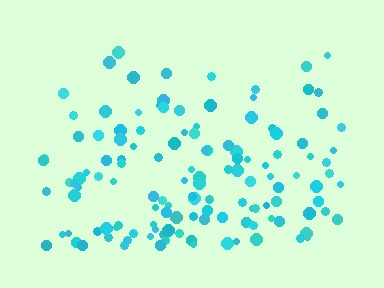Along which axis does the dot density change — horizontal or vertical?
Vertical.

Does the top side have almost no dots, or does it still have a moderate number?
Still a moderate number, just noticeably fewer than the bottom.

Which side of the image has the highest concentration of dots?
The bottom.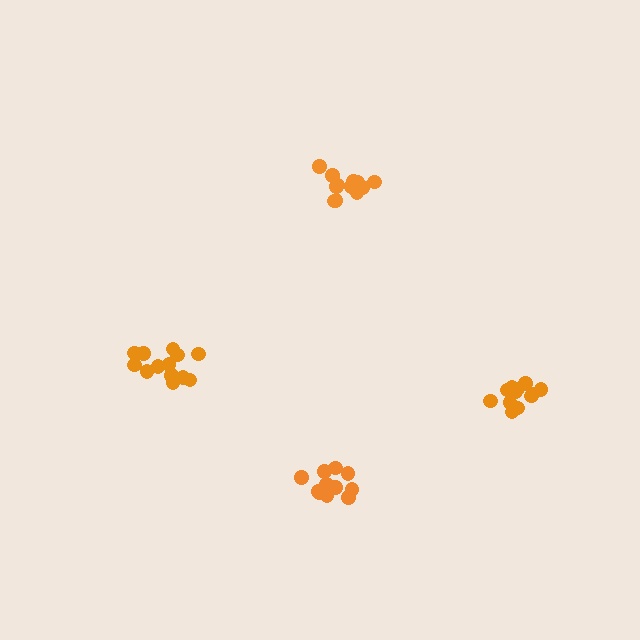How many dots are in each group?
Group 1: 13 dots, Group 2: 11 dots, Group 3: 13 dots, Group 4: 13 dots (50 total).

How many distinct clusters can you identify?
There are 4 distinct clusters.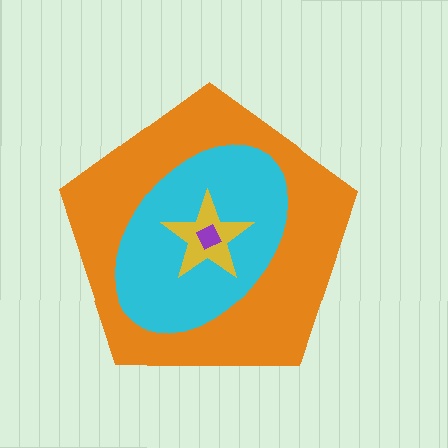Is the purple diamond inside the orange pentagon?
Yes.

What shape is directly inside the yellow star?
The purple diamond.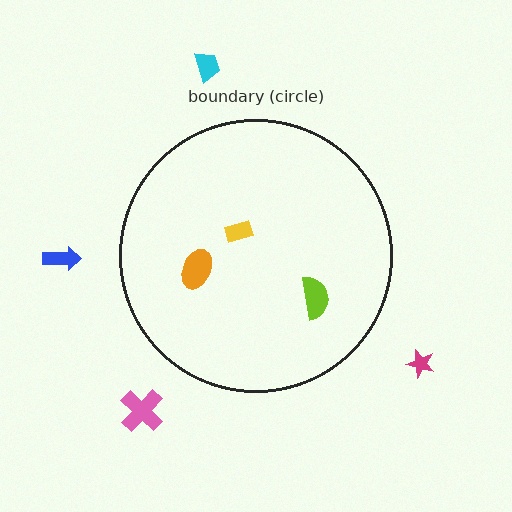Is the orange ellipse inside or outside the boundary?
Inside.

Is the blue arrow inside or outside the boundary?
Outside.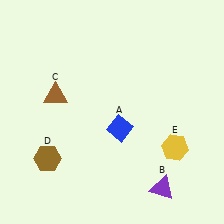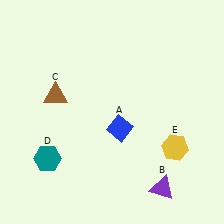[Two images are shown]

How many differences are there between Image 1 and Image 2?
There is 1 difference between the two images.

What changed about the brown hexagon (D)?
In Image 1, D is brown. In Image 2, it changed to teal.